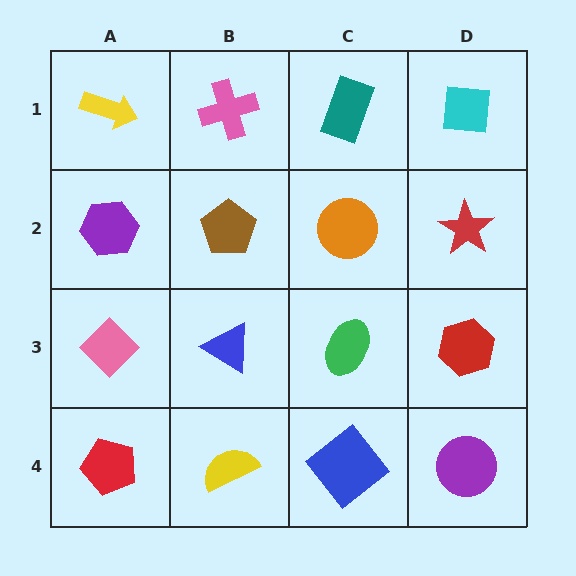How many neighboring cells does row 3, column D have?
3.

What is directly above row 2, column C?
A teal rectangle.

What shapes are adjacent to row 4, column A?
A pink diamond (row 3, column A), a yellow semicircle (row 4, column B).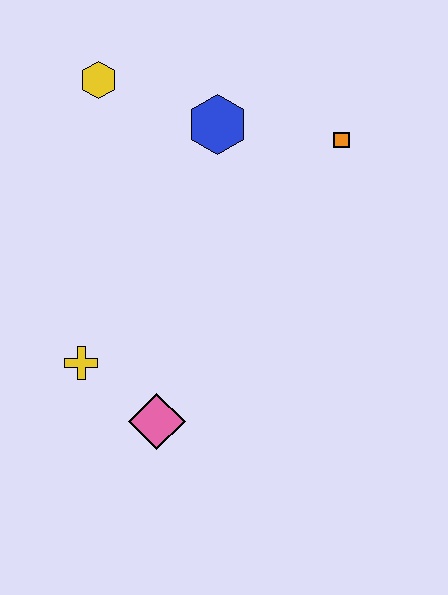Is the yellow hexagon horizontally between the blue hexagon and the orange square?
No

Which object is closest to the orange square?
The blue hexagon is closest to the orange square.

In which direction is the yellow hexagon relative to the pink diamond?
The yellow hexagon is above the pink diamond.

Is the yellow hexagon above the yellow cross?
Yes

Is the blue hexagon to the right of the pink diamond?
Yes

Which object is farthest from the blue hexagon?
The pink diamond is farthest from the blue hexagon.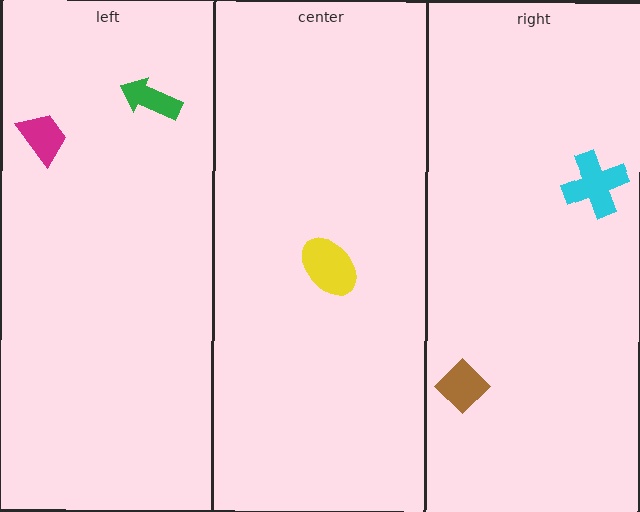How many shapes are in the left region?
2.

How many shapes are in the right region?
2.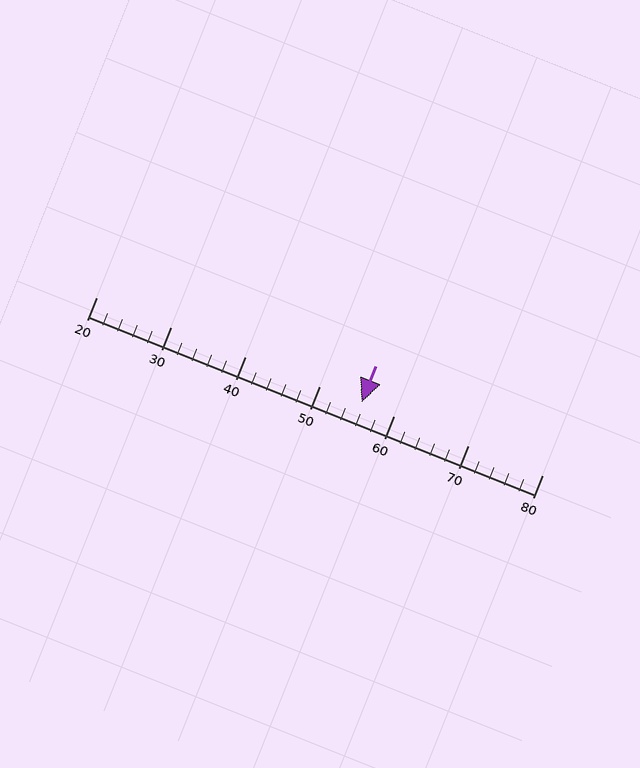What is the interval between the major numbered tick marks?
The major tick marks are spaced 10 units apart.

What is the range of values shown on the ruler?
The ruler shows values from 20 to 80.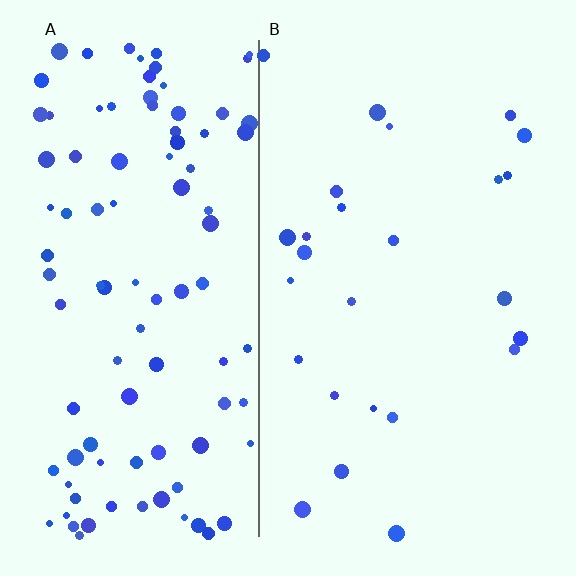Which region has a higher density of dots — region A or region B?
A (the left).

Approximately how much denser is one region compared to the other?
Approximately 4.0× — region A over region B.